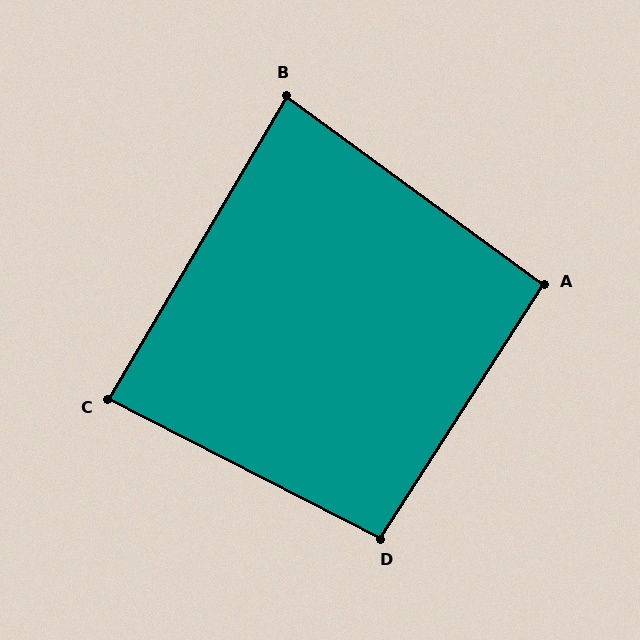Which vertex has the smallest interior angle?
B, at approximately 84 degrees.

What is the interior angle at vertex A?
Approximately 93 degrees (approximately right).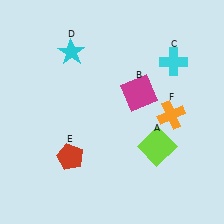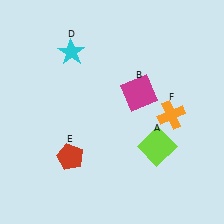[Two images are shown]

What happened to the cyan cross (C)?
The cyan cross (C) was removed in Image 2. It was in the top-right area of Image 1.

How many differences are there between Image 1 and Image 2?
There is 1 difference between the two images.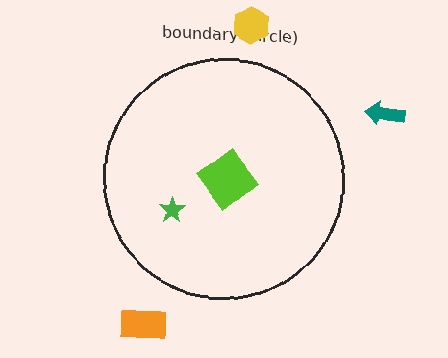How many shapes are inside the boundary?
2 inside, 3 outside.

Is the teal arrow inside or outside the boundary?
Outside.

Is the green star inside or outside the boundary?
Inside.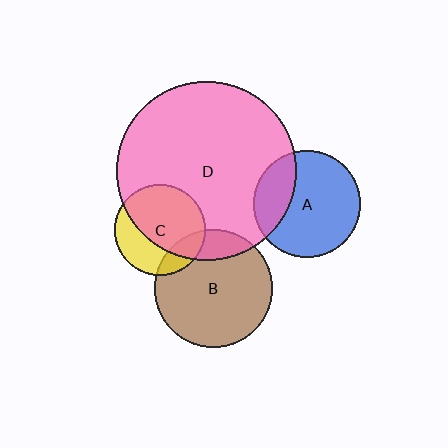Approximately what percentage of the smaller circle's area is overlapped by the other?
Approximately 15%.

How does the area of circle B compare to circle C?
Approximately 1.7 times.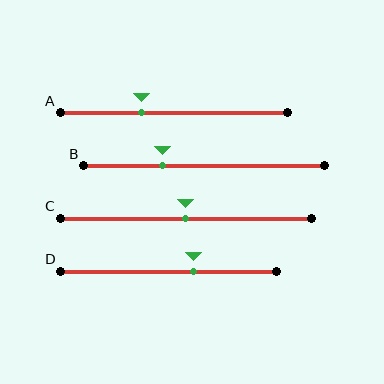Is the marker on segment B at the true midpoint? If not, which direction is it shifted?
No, the marker on segment B is shifted to the left by about 17% of the segment length.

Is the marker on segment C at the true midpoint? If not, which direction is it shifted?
Yes, the marker on segment C is at the true midpoint.